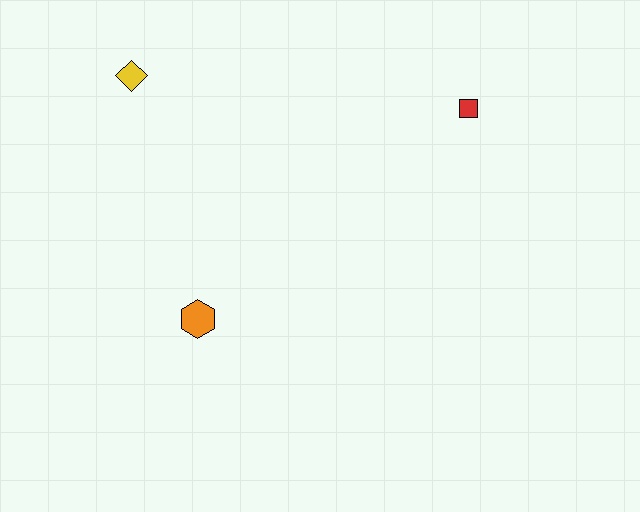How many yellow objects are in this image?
There is 1 yellow object.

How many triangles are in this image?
There are no triangles.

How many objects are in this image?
There are 3 objects.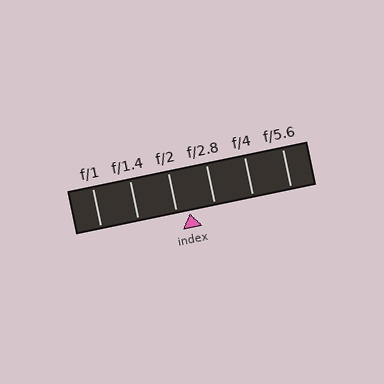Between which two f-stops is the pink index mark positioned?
The index mark is between f/2 and f/2.8.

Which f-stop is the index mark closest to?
The index mark is closest to f/2.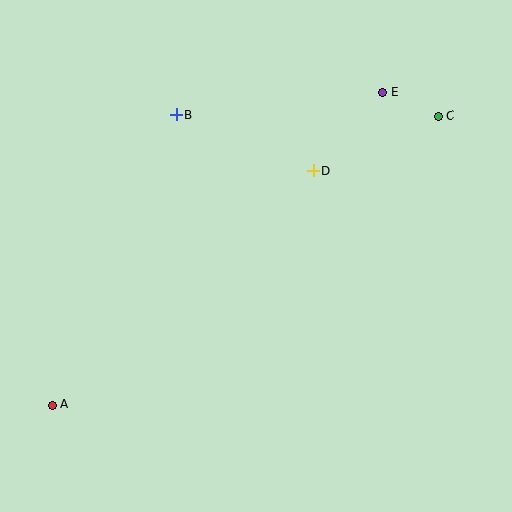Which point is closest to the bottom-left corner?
Point A is closest to the bottom-left corner.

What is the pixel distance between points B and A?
The distance between B and A is 316 pixels.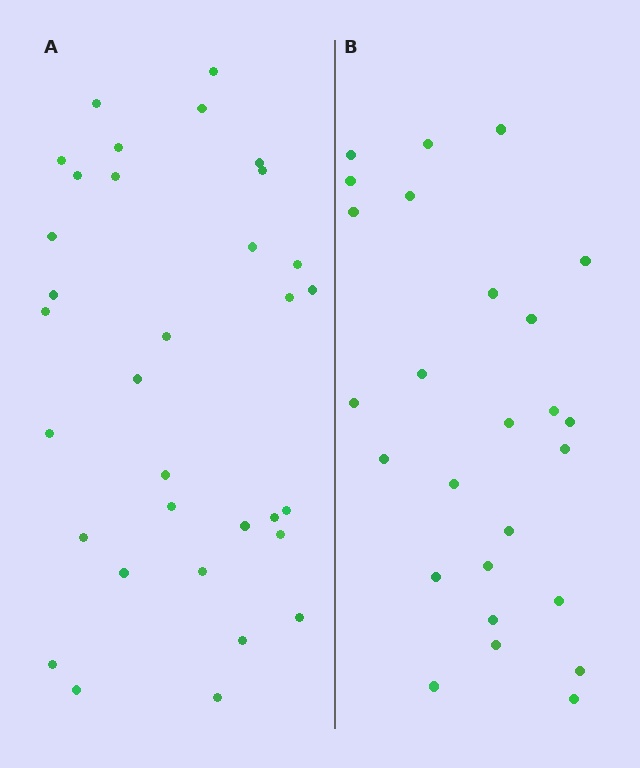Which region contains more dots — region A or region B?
Region A (the left region) has more dots.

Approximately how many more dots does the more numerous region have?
Region A has roughly 8 or so more dots than region B.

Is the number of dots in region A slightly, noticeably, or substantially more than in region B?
Region A has noticeably more, but not dramatically so. The ratio is roughly 1.3 to 1.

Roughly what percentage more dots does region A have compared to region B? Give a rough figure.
About 25% more.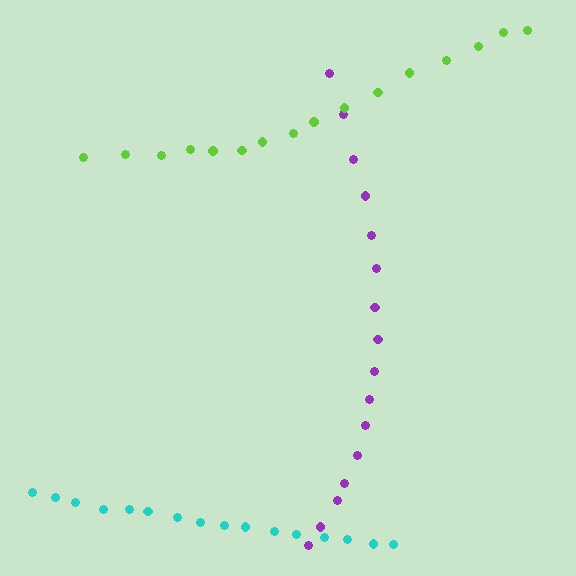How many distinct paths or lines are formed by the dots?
There are 3 distinct paths.